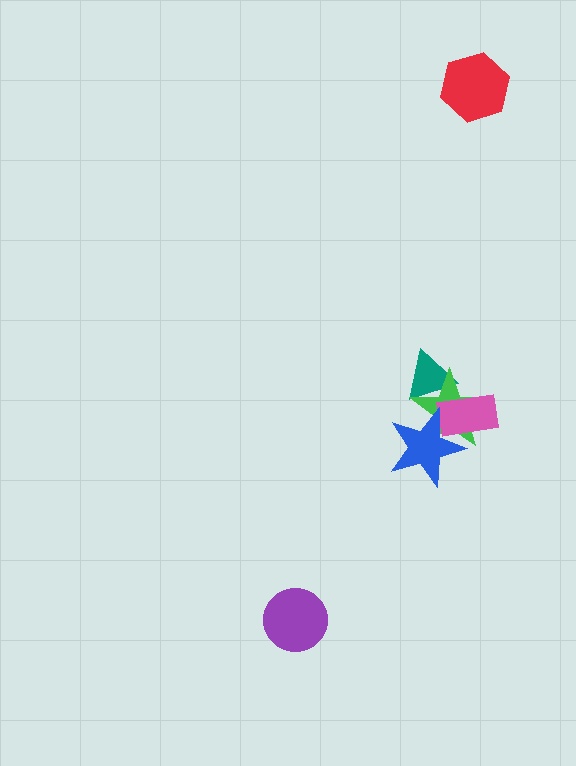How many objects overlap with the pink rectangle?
2 objects overlap with the pink rectangle.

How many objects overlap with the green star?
3 objects overlap with the green star.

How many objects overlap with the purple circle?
0 objects overlap with the purple circle.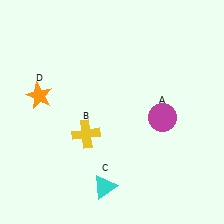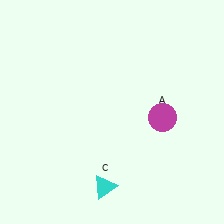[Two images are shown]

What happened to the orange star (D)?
The orange star (D) was removed in Image 2. It was in the top-left area of Image 1.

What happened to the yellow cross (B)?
The yellow cross (B) was removed in Image 2. It was in the bottom-left area of Image 1.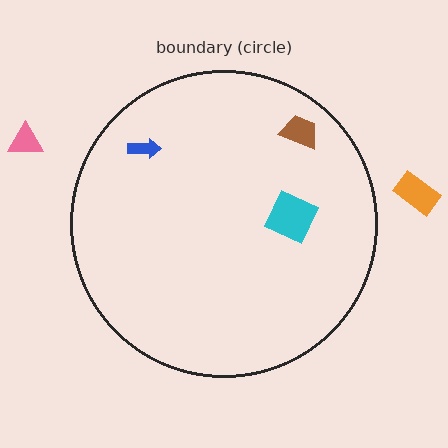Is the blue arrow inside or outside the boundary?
Inside.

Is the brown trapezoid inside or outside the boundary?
Inside.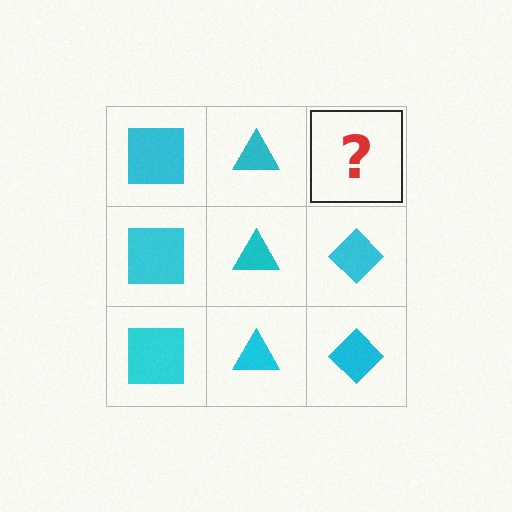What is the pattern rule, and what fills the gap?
The rule is that each column has a consistent shape. The gap should be filled with a cyan diamond.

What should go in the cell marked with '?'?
The missing cell should contain a cyan diamond.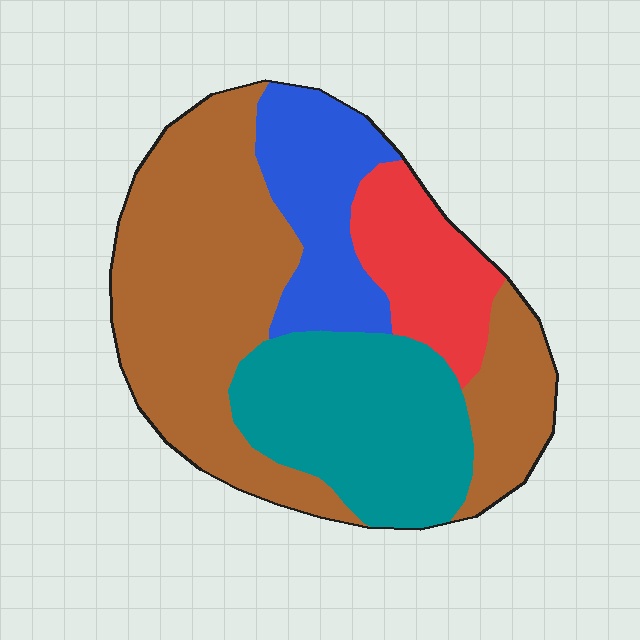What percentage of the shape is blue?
Blue takes up about one sixth (1/6) of the shape.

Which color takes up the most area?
Brown, at roughly 45%.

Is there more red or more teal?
Teal.